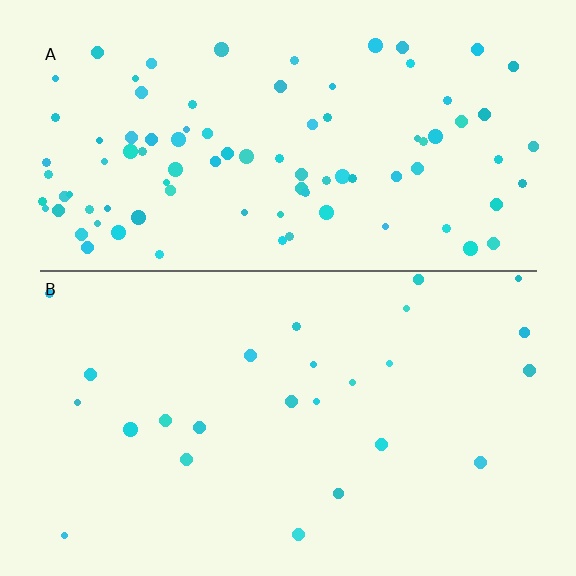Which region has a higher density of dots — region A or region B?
A (the top).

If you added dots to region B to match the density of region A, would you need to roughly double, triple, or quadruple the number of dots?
Approximately quadruple.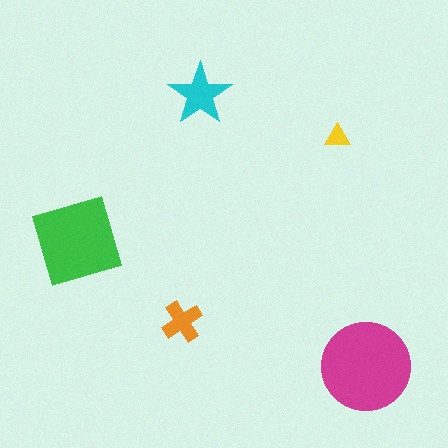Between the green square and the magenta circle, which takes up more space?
The magenta circle.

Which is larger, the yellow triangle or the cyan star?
The cyan star.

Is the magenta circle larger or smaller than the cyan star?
Larger.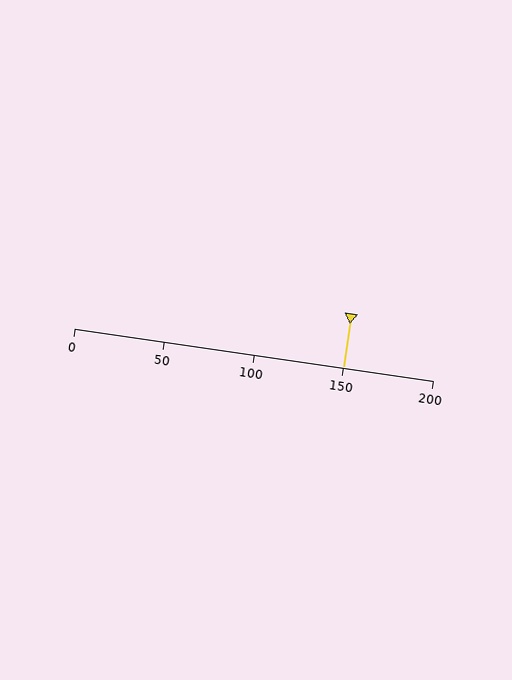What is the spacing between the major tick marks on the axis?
The major ticks are spaced 50 apart.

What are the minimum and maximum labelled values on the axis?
The axis runs from 0 to 200.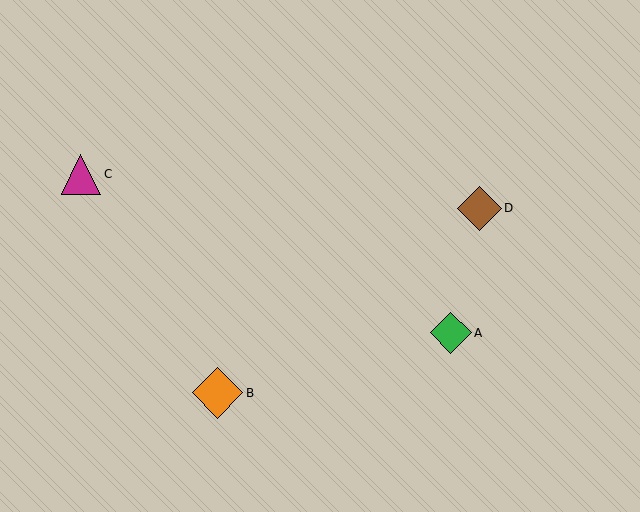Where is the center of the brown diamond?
The center of the brown diamond is at (479, 208).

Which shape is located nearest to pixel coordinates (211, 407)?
The orange diamond (labeled B) at (217, 393) is nearest to that location.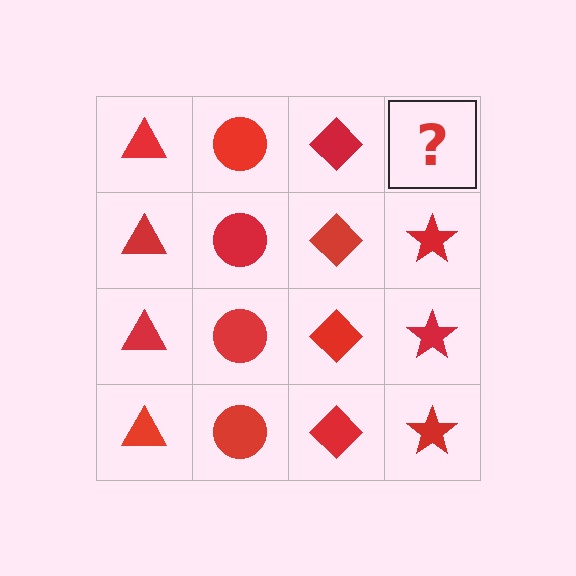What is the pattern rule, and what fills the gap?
The rule is that each column has a consistent shape. The gap should be filled with a red star.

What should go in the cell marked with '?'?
The missing cell should contain a red star.